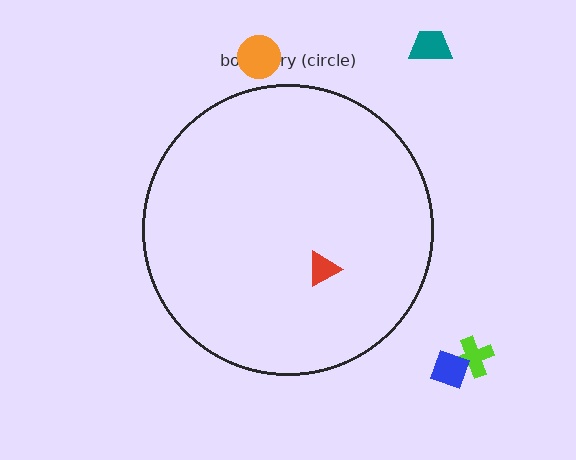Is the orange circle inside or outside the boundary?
Outside.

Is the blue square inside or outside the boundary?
Outside.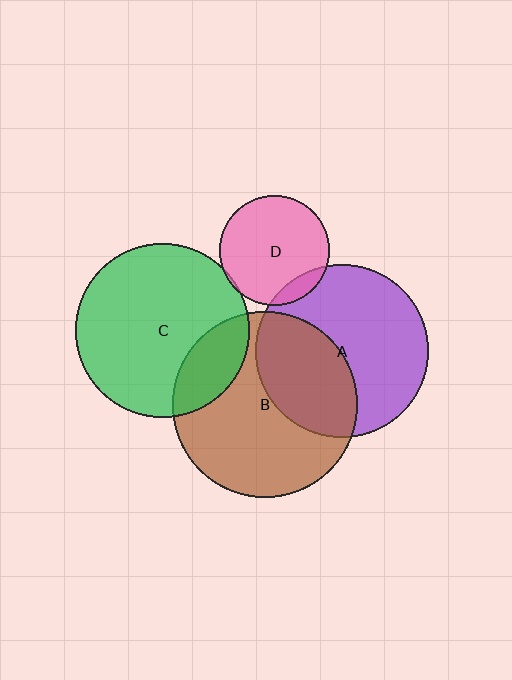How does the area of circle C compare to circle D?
Approximately 2.5 times.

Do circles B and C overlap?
Yes.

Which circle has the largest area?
Circle B (brown).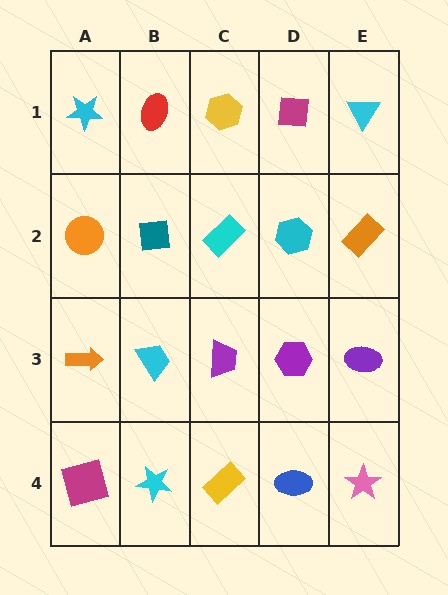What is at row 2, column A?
An orange circle.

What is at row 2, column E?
An orange rectangle.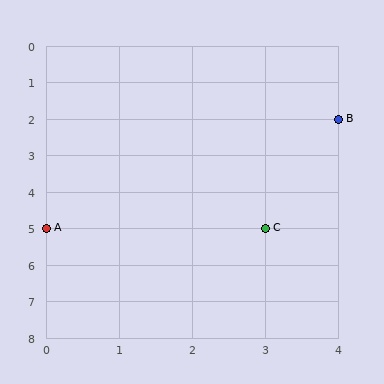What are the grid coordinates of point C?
Point C is at grid coordinates (3, 5).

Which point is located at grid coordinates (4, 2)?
Point B is at (4, 2).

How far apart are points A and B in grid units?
Points A and B are 4 columns and 3 rows apart (about 5.0 grid units diagonally).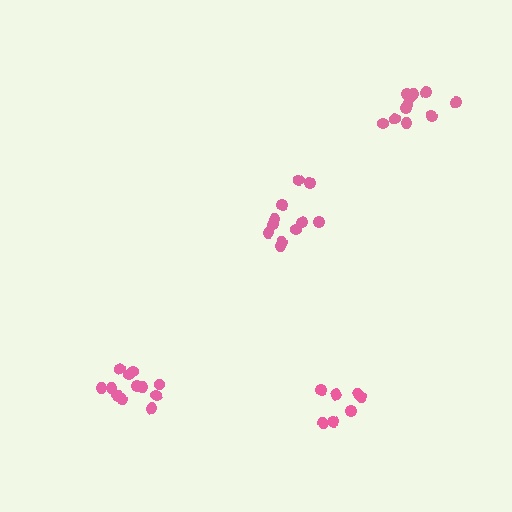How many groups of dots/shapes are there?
There are 4 groups.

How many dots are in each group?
Group 1: 11 dots, Group 2: 12 dots, Group 3: 7 dots, Group 4: 11 dots (41 total).